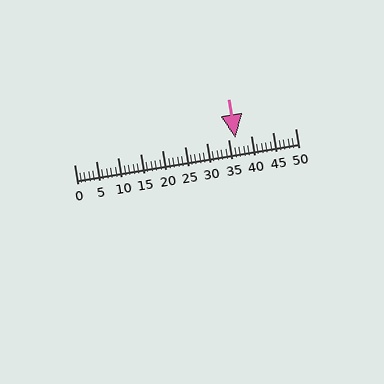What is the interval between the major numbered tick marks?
The major tick marks are spaced 5 units apart.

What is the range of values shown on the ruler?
The ruler shows values from 0 to 50.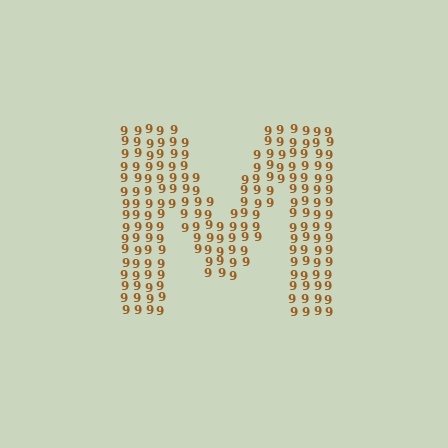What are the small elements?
The small elements are digit 9's.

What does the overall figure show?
The overall figure shows the letter M.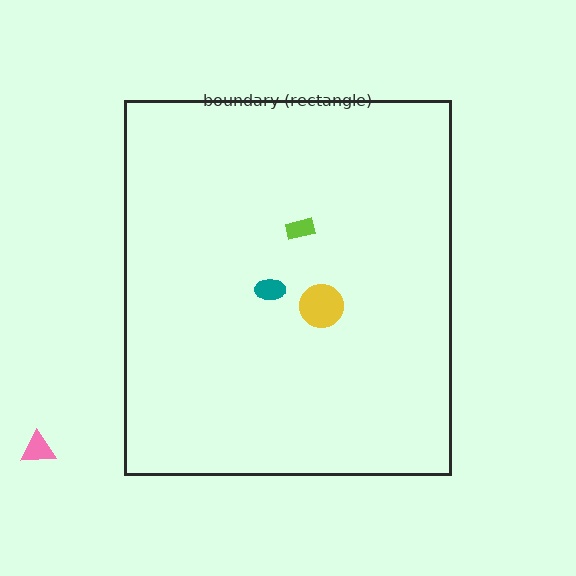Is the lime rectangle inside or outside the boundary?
Inside.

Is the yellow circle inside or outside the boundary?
Inside.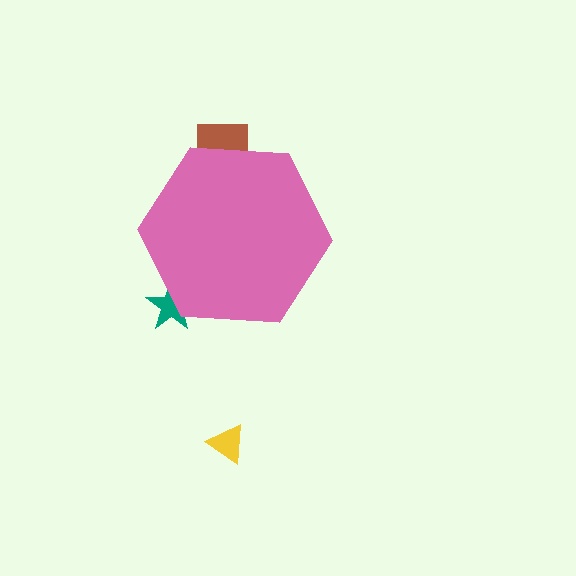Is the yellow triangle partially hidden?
No, the yellow triangle is fully visible.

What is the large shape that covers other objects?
A pink hexagon.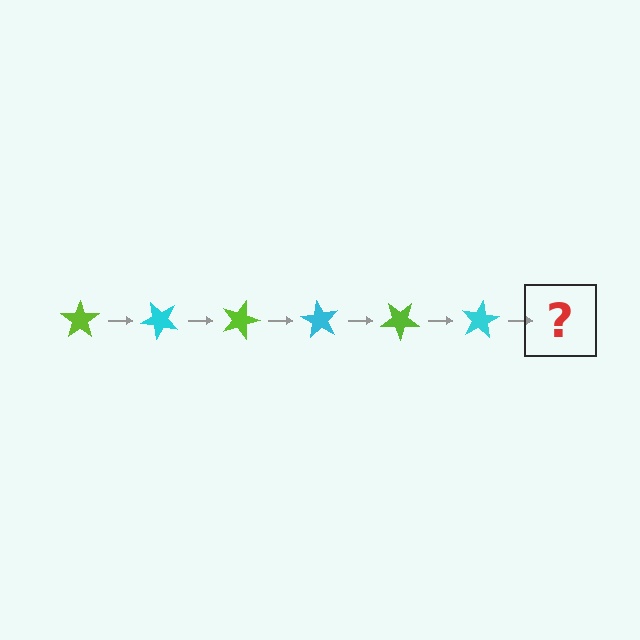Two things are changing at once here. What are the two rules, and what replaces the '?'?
The two rules are that it rotates 45 degrees each step and the color cycles through lime and cyan. The '?' should be a lime star, rotated 270 degrees from the start.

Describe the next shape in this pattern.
It should be a lime star, rotated 270 degrees from the start.